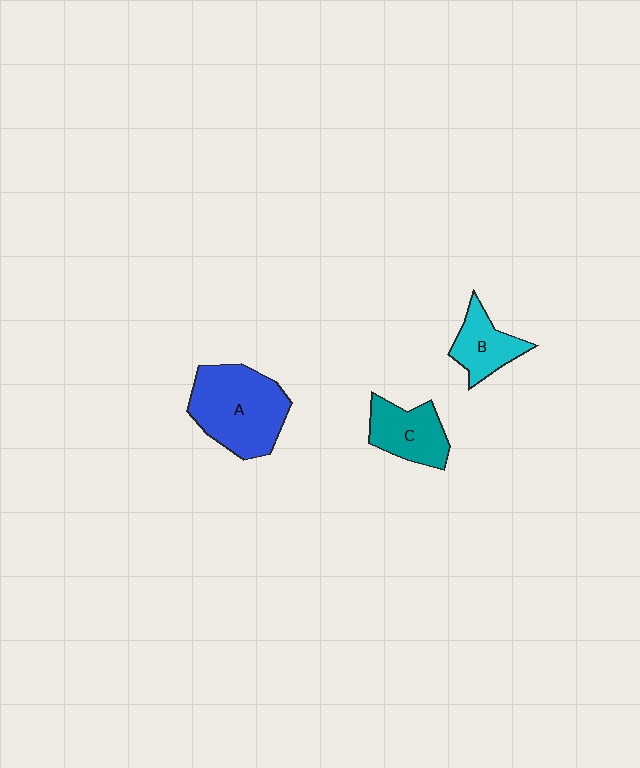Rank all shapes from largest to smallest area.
From largest to smallest: A (blue), C (teal), B (cyan).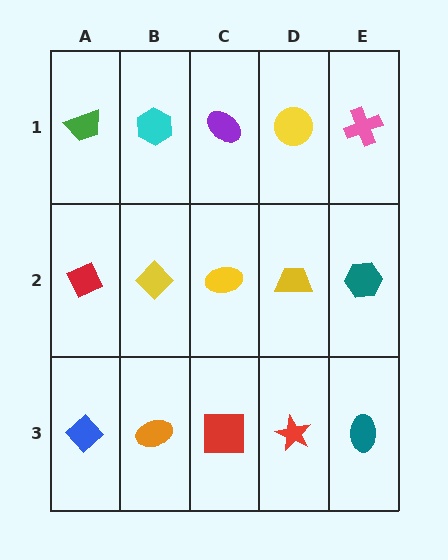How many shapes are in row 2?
5 shapes.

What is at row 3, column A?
A blue diamond.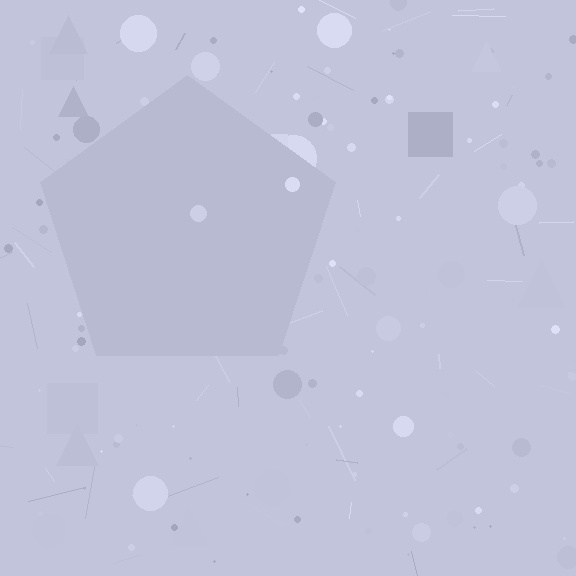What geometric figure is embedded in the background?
A pentagon is embedded in the background.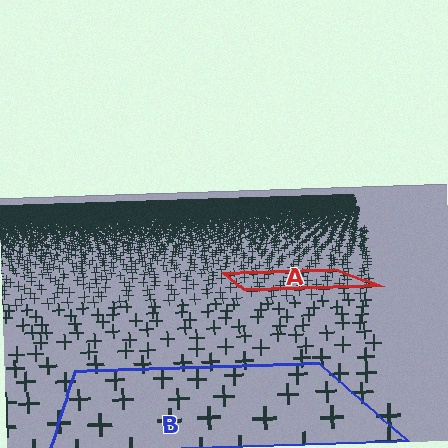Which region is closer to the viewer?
Region B is closer. The texture elements there are larger and more spread out.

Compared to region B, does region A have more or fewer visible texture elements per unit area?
Region A has more texture elements per unit area — they are packed more densely because it is farther away.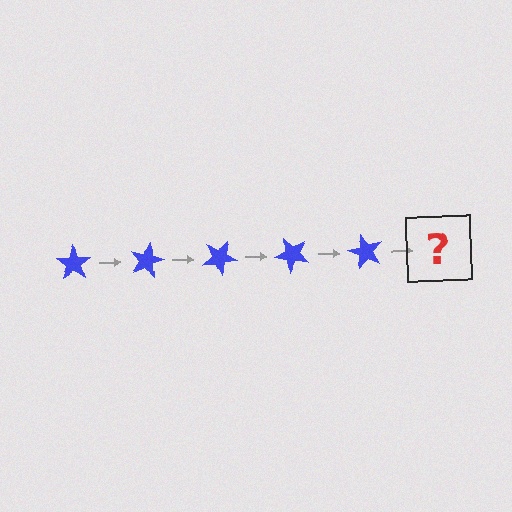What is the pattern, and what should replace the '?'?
The pattern is that the star rotates 15 degrees each step. The '?' should be a blue star rotated 75 degrees.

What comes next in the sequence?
The next element should be a blue star rotated 75 degrees.